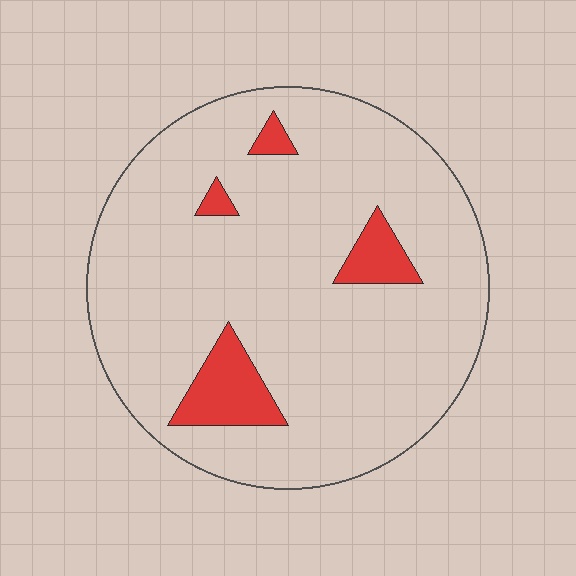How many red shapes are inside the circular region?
4.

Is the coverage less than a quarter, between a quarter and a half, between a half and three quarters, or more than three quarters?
Less than a quarter.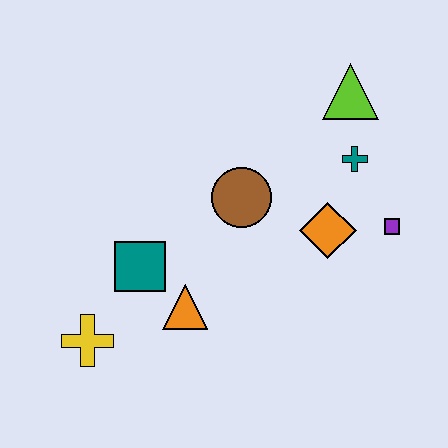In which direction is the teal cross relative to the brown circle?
The teal cross is to the right of the brown circle.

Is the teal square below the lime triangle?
Yes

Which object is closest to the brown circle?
The orange diamond is closest to the brown circle.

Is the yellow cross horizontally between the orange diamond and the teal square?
No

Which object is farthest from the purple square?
The yellow cross is farthest from the purple square.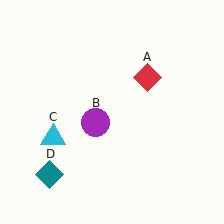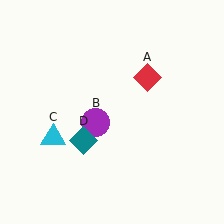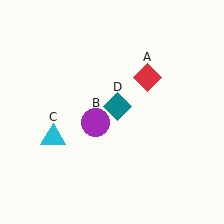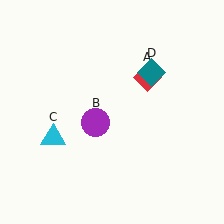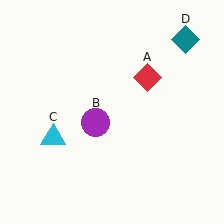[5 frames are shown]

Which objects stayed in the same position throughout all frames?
Red diamond (object A) and purple circle (object B) and cyan triangle (object C) remained stationary.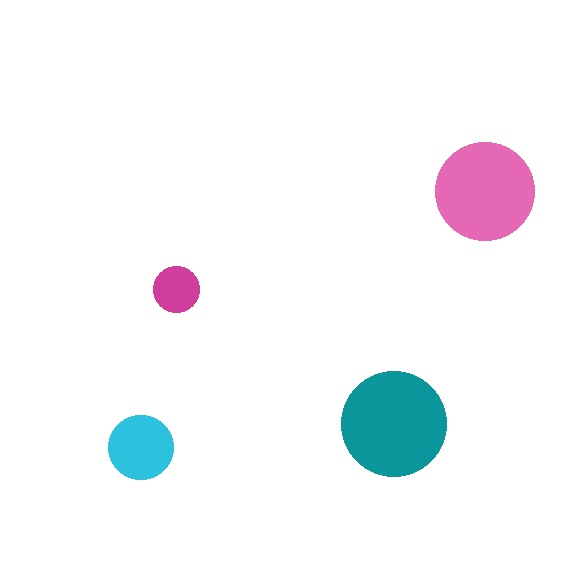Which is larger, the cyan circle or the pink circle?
The pink one.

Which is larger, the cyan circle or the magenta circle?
The cyan one.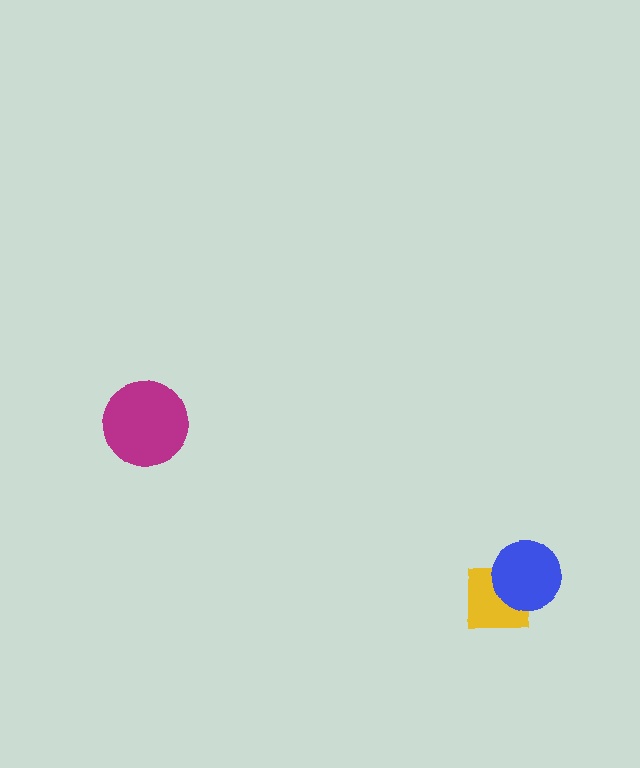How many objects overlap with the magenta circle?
0 objects overlap with the magenta circle.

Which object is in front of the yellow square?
The blue circle is in front of the yellow square.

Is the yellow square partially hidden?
Yes, it is partially covered by another shape.